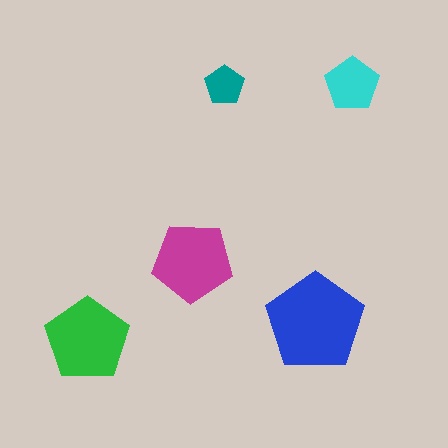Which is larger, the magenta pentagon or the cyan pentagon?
The magenta one.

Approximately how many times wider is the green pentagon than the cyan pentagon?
About 1.5 times wider.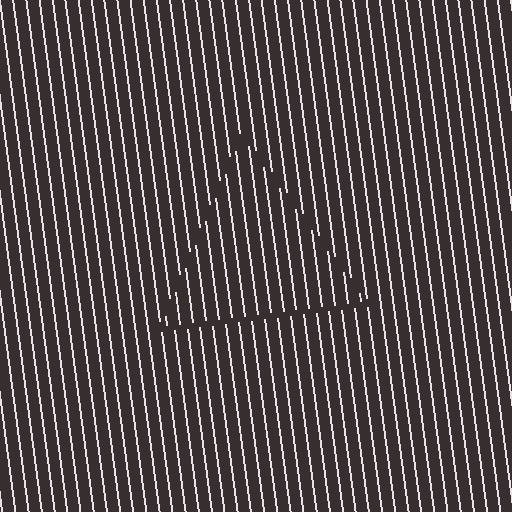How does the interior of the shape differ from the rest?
The interior of the shape contains the same grating, shifted by half a period — the contour is defined by the phase discontinuity where line-ends from the inner and outer gratings abut.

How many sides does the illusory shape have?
3 sides — the line-ends trace a triangle.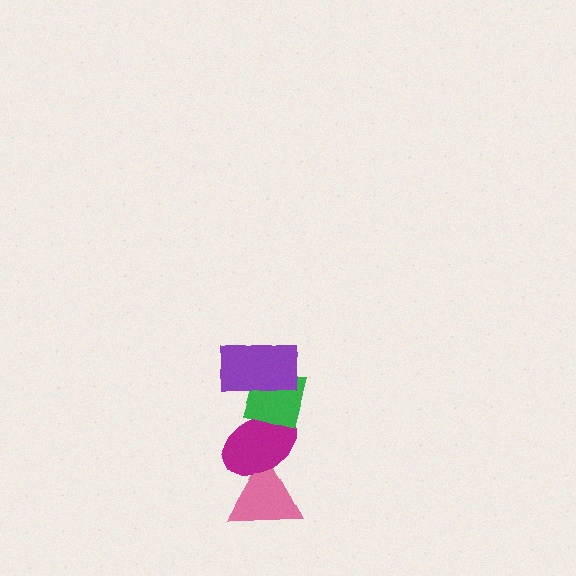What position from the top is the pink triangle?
The pink triangle is 4th from the top.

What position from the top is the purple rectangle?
The purple rectangle is 1st from the top.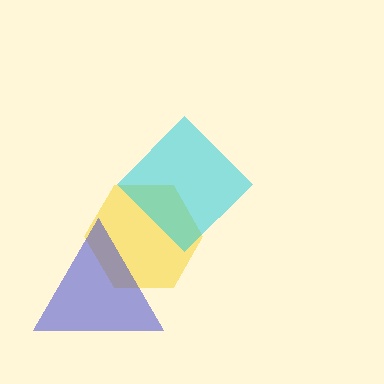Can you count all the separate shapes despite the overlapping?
Yes, there are 3 separate shapes.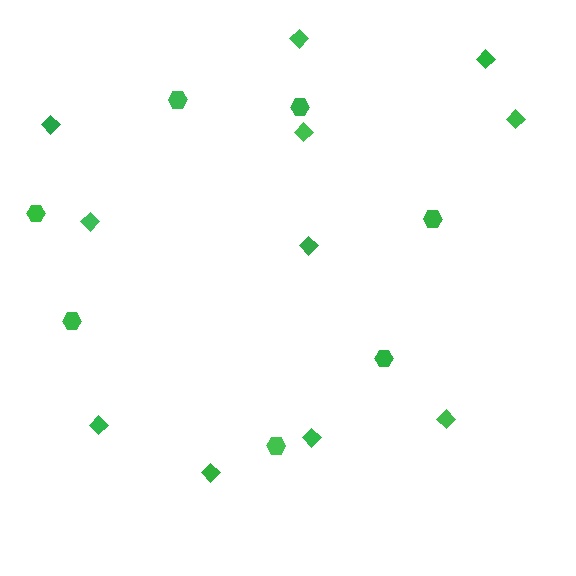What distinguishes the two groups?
There are 2 groups: one group of hexagons (7) and one group of diamonds (11).